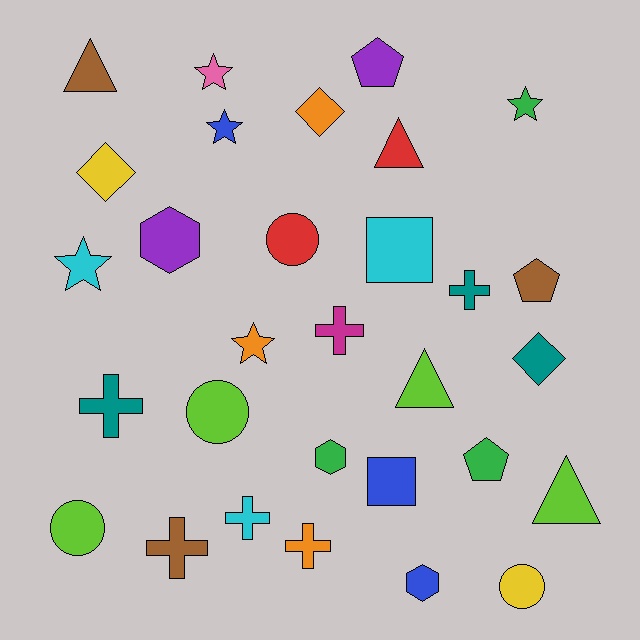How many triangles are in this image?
There are 4 triangles.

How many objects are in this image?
There are 30 objects.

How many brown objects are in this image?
There are 3 brown objects.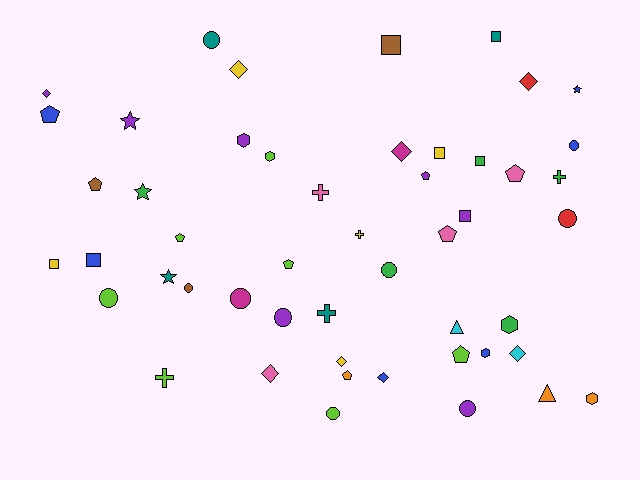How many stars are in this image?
There are 4 stars.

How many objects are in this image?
There are 50 objects.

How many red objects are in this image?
There are 2 red objects.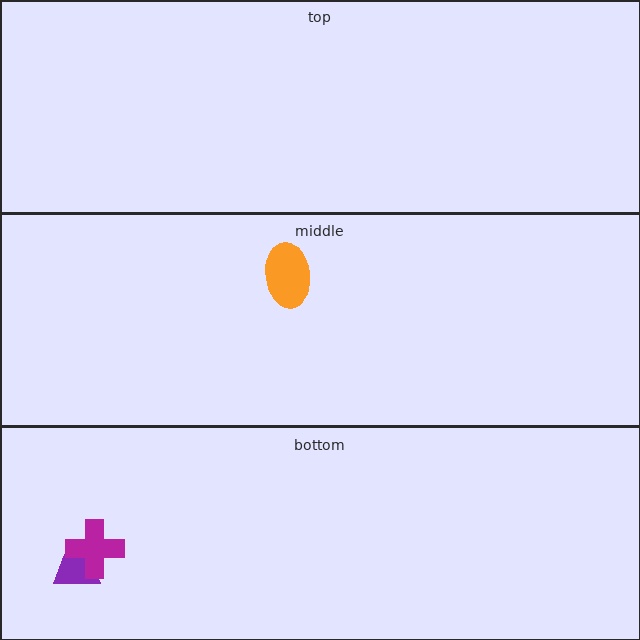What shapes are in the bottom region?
The purple trapezoid, the magenta cross.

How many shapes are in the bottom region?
2.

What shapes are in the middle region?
The orange ellipse.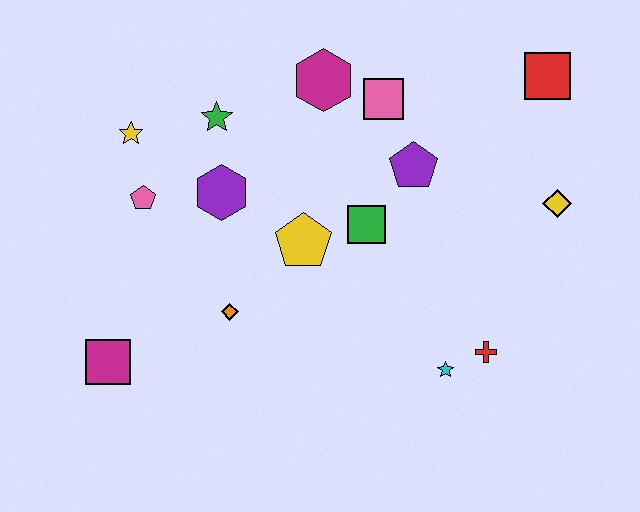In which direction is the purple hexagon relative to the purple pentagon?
The purple hexagon is to the left of the purple pentagon.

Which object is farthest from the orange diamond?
The red square is farthest from the orange diamond.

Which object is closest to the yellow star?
The pink pentagon is closest to the yellow star.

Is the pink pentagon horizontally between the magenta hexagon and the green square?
No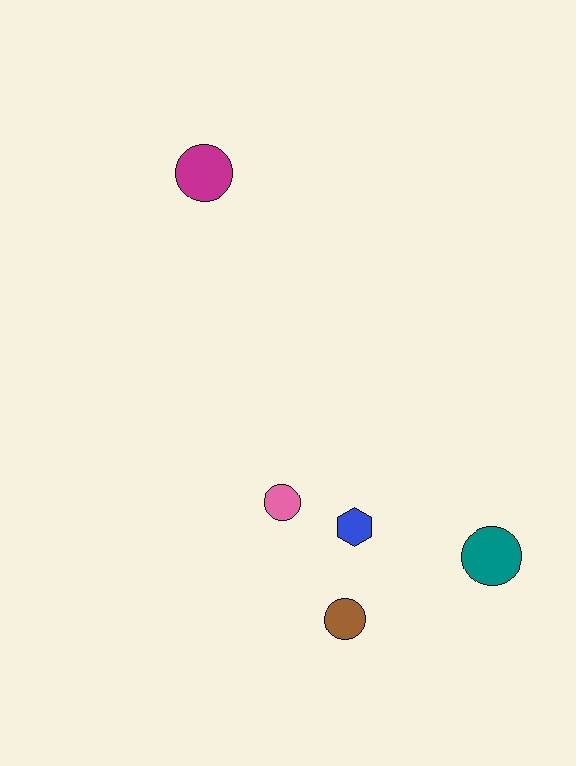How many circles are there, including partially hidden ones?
There are 4 circles.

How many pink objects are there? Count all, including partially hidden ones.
There is 1 pink object.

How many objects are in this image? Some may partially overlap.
There are 5 objects.